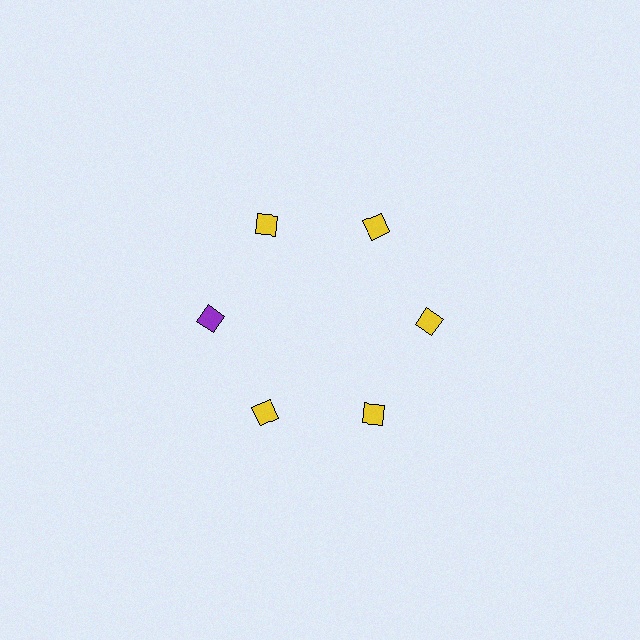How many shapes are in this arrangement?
There are 6 shapes arranged in a ring pattern.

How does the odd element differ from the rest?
It has a different color: purple instead of yellow.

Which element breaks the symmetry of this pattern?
The purple diamond at roughly the 9 o'clock position breaks the symmetry. All other shapes are yellow diamonds.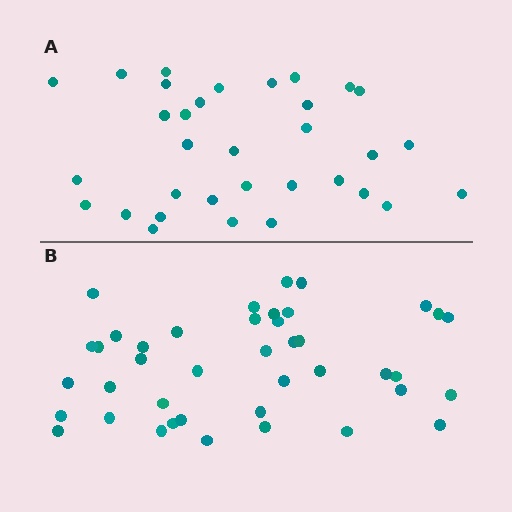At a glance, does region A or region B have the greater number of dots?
Region B (the bottom region) has more dots.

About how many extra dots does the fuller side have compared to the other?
Region B has roughly 8 or so more dots than region A.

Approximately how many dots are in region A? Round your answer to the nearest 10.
About 30 dots. (The exact count is 33, which rounds to 30.)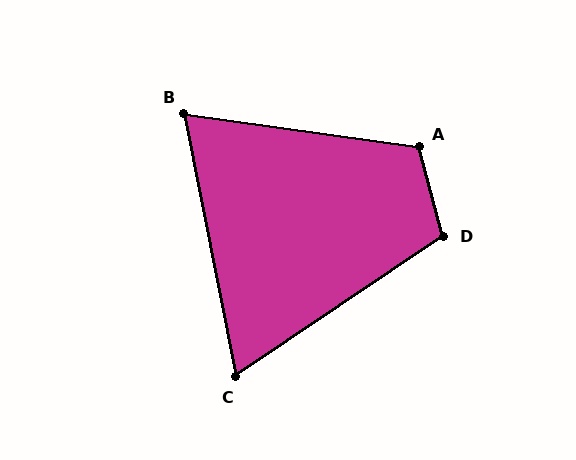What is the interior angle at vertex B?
Approximately 71 degrees (acute).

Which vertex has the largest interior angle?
A, at approximately 113 degrees.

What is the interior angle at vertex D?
Approximately 109 degrees (obtuse).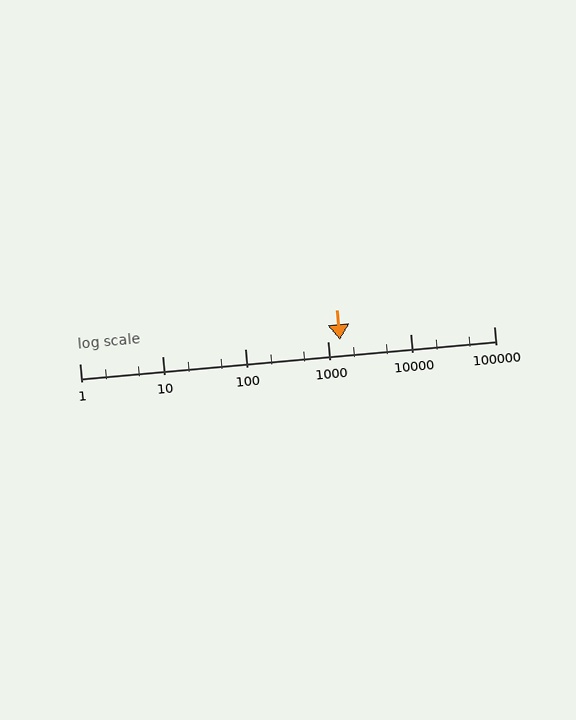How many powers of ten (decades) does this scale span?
The scale spans 5 decades, from 1 to 100000.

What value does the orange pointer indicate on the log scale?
The pointer indicates approximately 1400.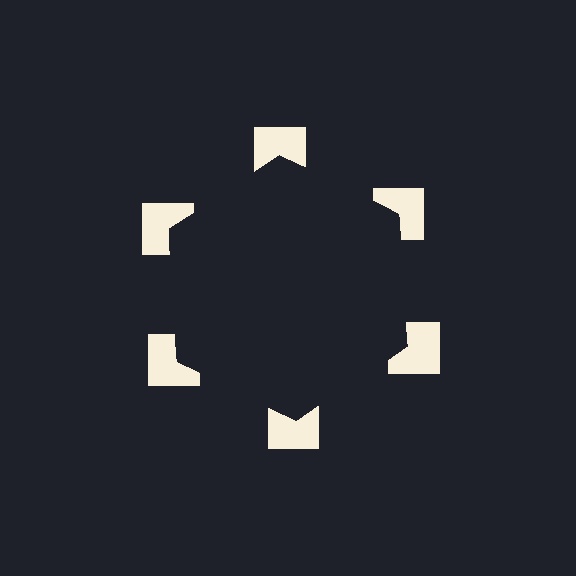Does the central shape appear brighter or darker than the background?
It typically appears slightly darker than the background, even though no actual brightness change is drawn.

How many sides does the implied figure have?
6 sides.